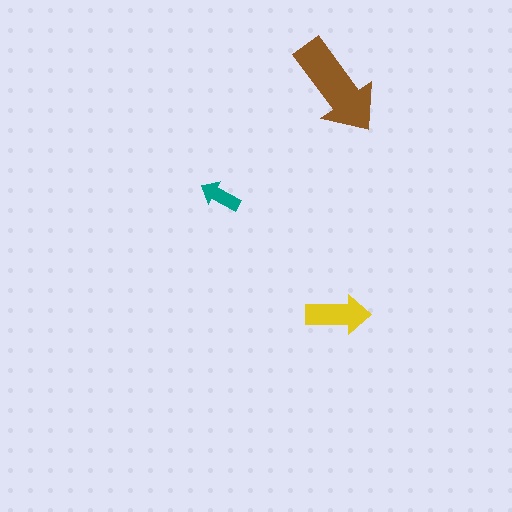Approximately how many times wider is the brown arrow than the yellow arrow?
About 1.5 times wider.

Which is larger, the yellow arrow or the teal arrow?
The yellow one.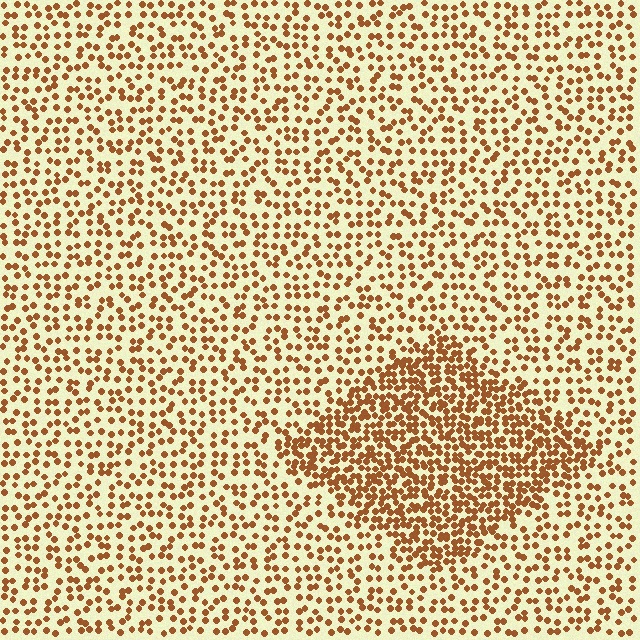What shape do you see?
I see a diamond.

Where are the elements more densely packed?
The elements are more densely packed inside the diamond boundary.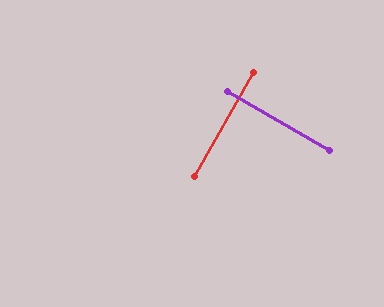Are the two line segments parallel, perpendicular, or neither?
Perpendicular — they meet at approximately 89°.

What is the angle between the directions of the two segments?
Approximately 89 degrees.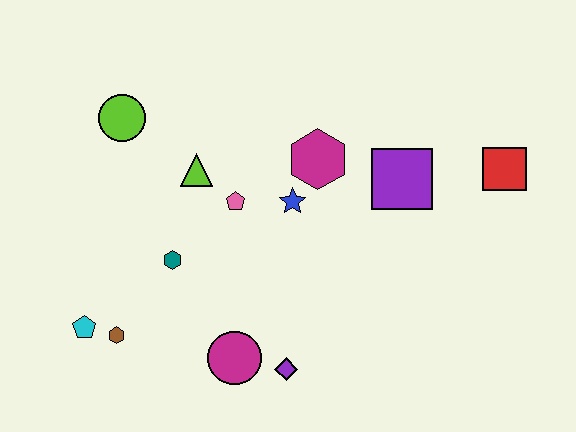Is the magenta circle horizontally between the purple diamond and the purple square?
No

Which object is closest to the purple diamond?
The magenta circle is closest to the purple diamond.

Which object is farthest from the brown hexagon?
The red square is farthest from the brown hexagon.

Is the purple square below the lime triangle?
Yes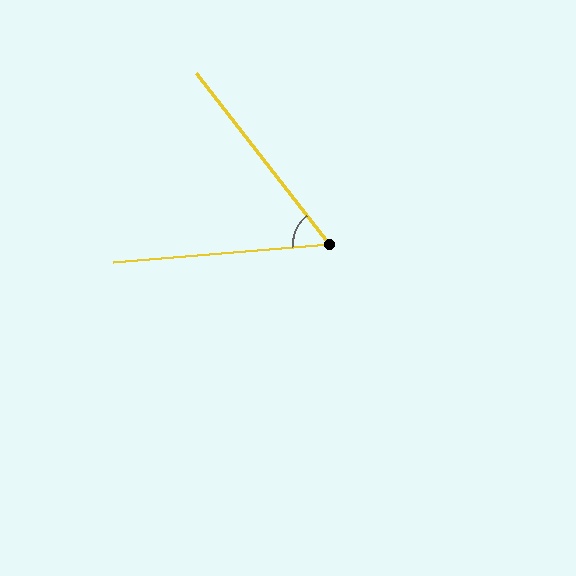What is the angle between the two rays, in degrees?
Approximately 57 degrees.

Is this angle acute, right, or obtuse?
It is acute.